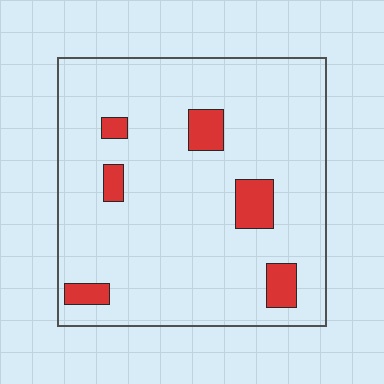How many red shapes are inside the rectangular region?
6.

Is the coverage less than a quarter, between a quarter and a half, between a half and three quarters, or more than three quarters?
Less than a quarter.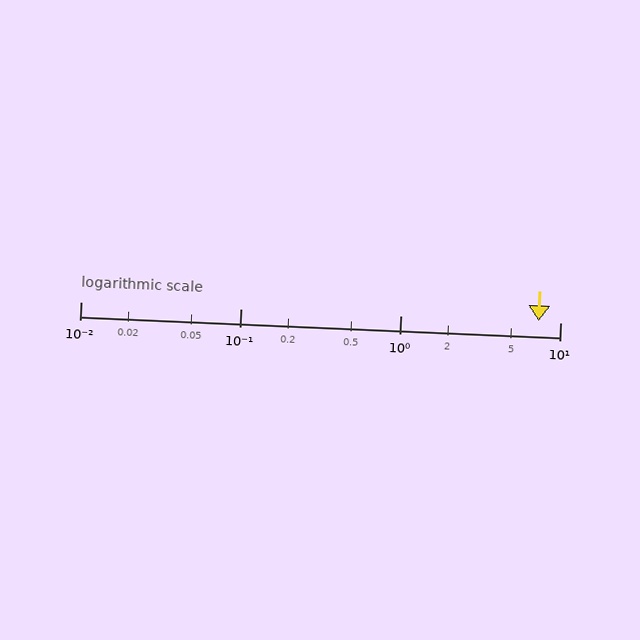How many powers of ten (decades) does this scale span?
The scale spans 3 decades, from 0.01 to 10.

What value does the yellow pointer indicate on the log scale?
The pointer indicates approximately 7.3.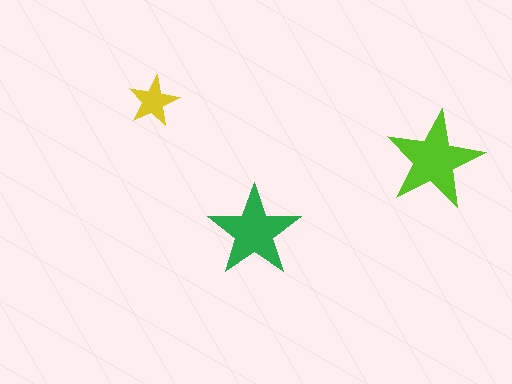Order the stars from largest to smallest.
the lime one, the green one, the yellow one.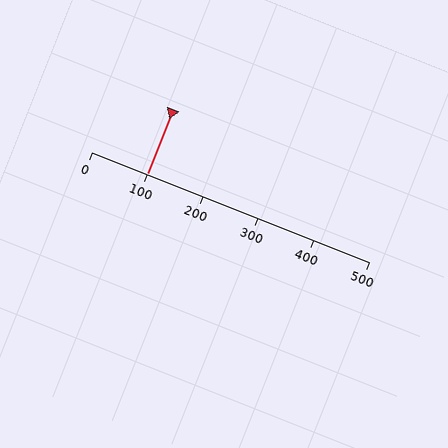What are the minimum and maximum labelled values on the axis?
The axis runs from 0 to 500.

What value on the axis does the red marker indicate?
The marker indicates approximately 100.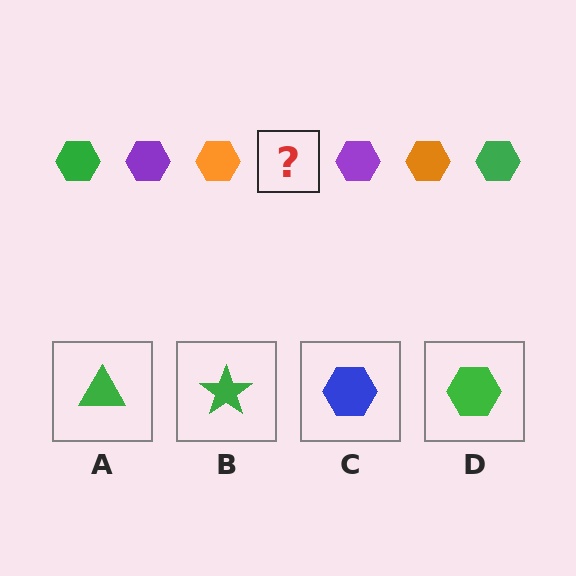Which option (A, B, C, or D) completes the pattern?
D.